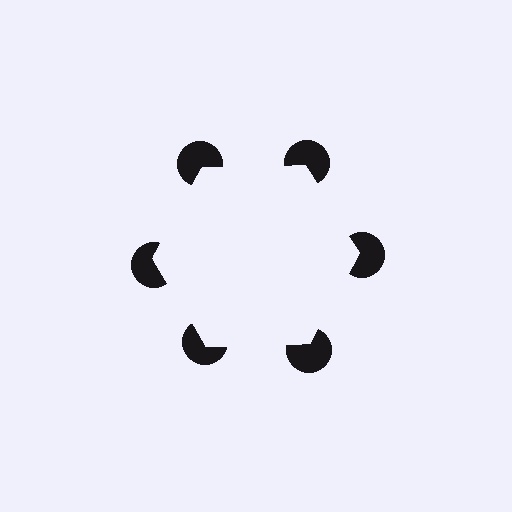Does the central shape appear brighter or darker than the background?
It typically appears slightly brighter than the background, even though no actual brightness change is drawn.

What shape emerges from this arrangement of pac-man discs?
An illusory hexagon — its edges are inferred from the aligned wedge cuts in the pac-man discs, not physically drawn.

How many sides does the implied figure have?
6 sides.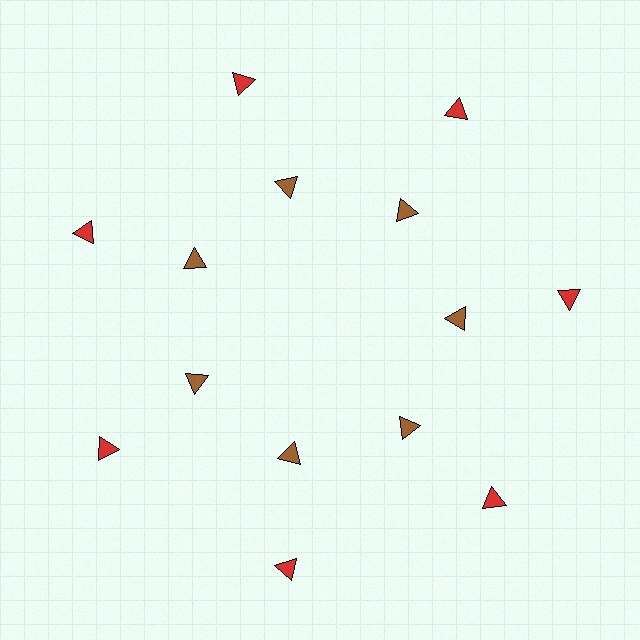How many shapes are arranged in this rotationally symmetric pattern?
There are 14 shapes, arranged in 7 groups of 2.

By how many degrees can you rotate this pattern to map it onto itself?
The pattern maps onto itself every 51 degrees of rotation.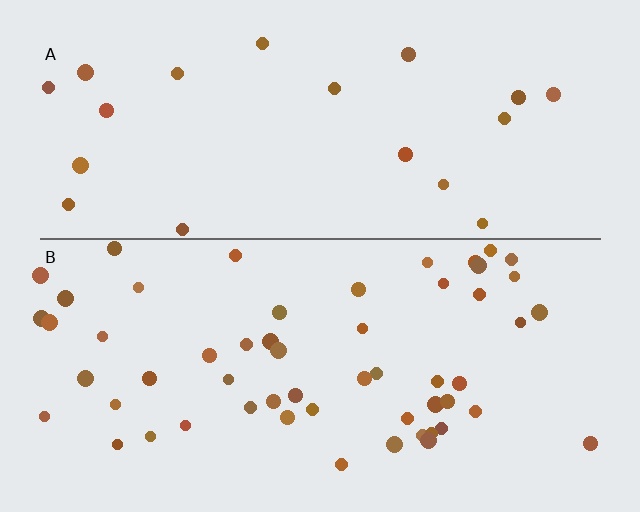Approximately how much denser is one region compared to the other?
Approximately 2.8× — region B over region A.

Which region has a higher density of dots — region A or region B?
B (the bottom).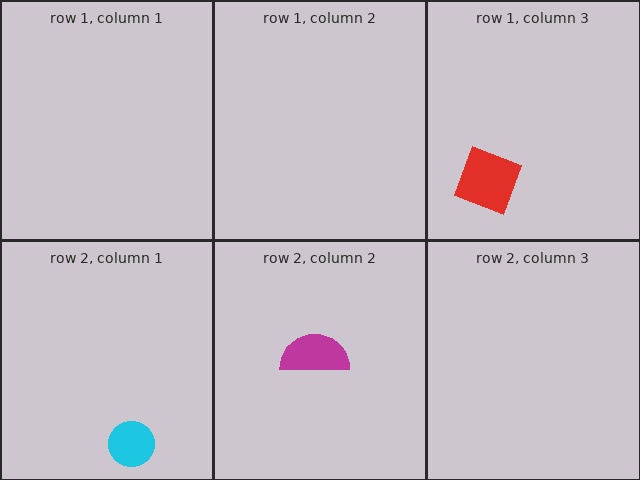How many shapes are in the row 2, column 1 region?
1.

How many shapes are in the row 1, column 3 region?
1.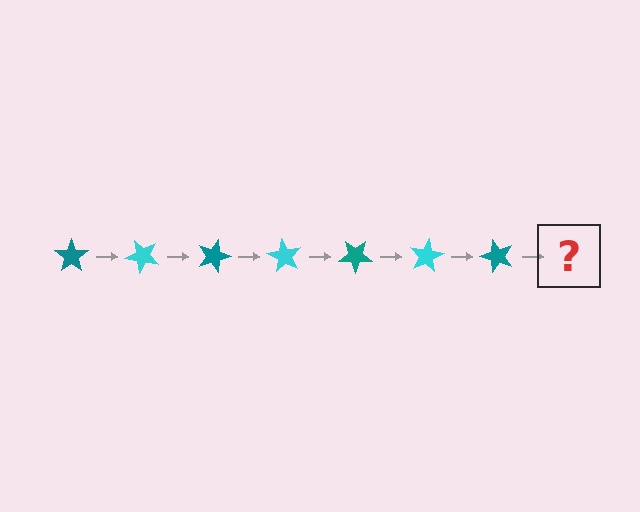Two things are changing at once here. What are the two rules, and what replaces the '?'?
The two rules are that it rotates 45 degrees each step and the color cycles through teal and cyan. The '?' should be a cyan star, rotated 315 degrees from the start.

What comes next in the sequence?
The next element should be a cyan star, rotated 315 degrees from the start.